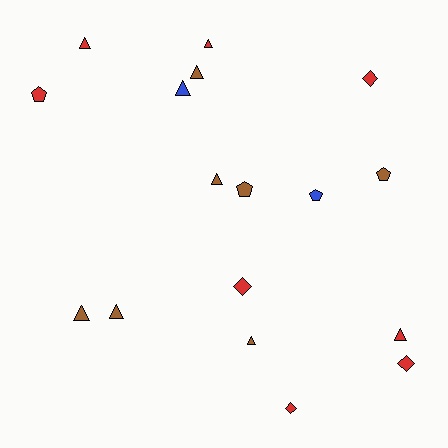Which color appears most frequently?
Red, with 8 objects.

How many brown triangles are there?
There are 5 brown triangles.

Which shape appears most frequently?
Triangle, with 9 objects.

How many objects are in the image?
There are 17 objects.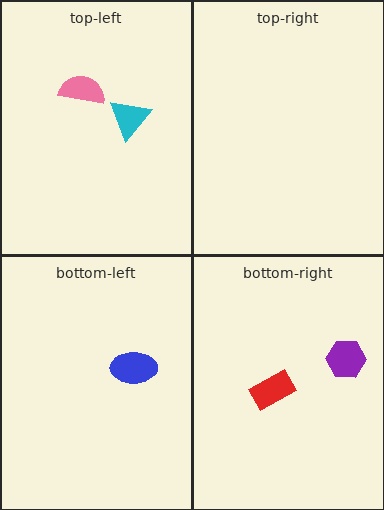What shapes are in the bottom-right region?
The red rectangle, the purple hexagon.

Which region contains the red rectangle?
The bottom-right region.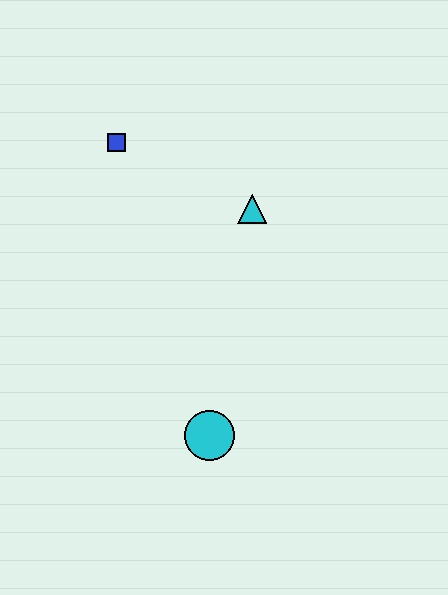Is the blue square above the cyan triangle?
Yes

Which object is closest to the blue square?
The cyan triangle is closest to the blue square.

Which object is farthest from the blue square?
The cyan circle is farthest from the blue square.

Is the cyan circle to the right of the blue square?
Yes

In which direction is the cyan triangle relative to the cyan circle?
The cyan triangle is above the cyan circle.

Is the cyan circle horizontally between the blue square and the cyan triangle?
Yes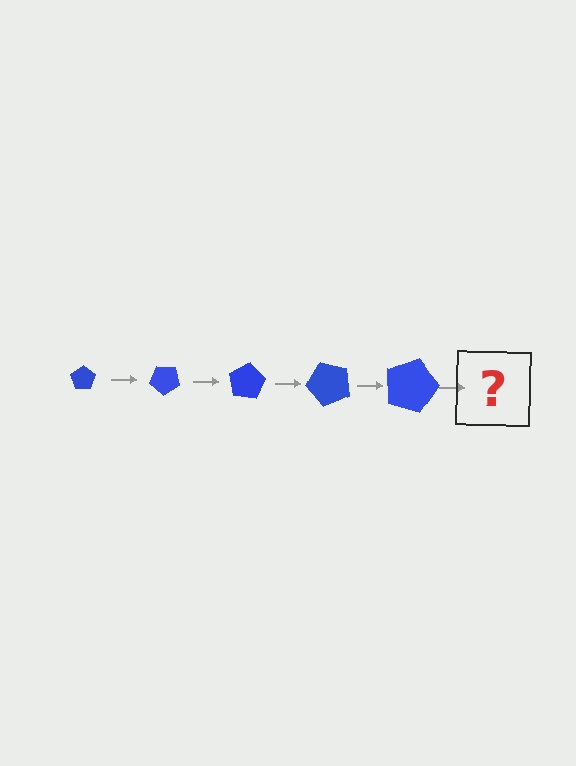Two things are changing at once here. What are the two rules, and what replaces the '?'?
The two rules are that the pentagon grows larger each step and it rotates 40 degrees each step. The '?' should be a pentagon, larger than the previous one and rotated 200 degrees from the start.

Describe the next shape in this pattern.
It should be a pentagon, larger than the previous one and rotated 200 degrees from the start.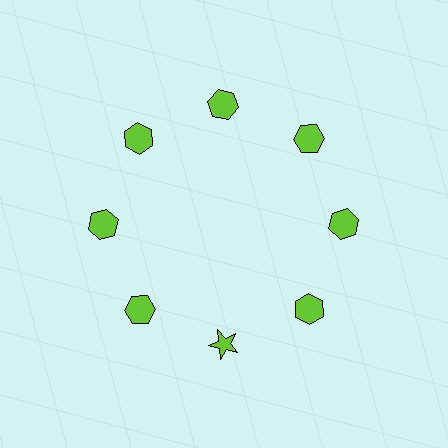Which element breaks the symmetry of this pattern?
The lime star at roughly the 6 o'clock position breaks the symmetry. All other shapes are lime hexagons.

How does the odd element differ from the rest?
It has a different shape: star instead of hexagon.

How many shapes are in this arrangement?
There are 8 shapes arranged in a ring pattern.